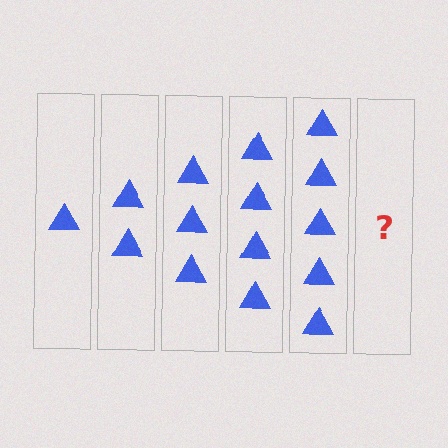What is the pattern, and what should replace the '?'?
The pattern is that each step adds one more triangle. The '?' should be 6 triangles.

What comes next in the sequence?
The next element should be 6 triangles.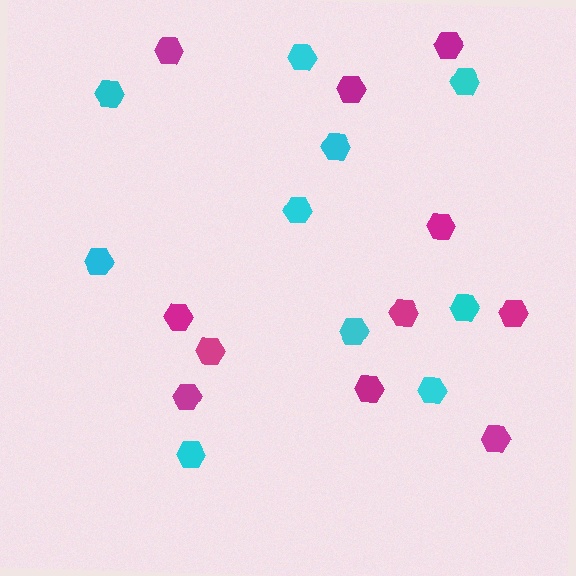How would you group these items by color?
There are 2 groups: one group of magenta hexagons (11) and one group of cyan hexagons (10).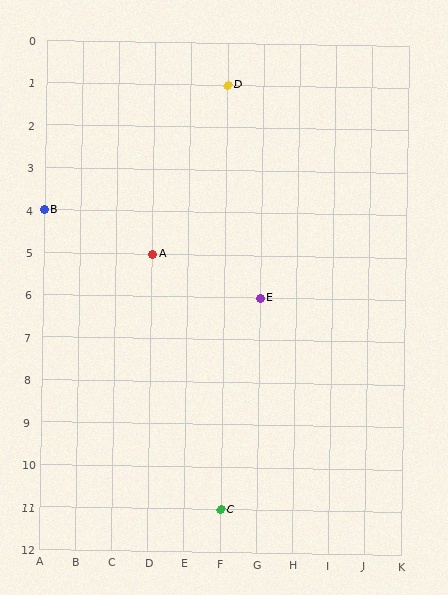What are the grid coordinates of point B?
Point B is at grid coordinates (A, 4).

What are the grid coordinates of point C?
Point C is at grid coordinates (F, 11).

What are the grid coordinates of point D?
Point D is at grid coordinates (F, 1).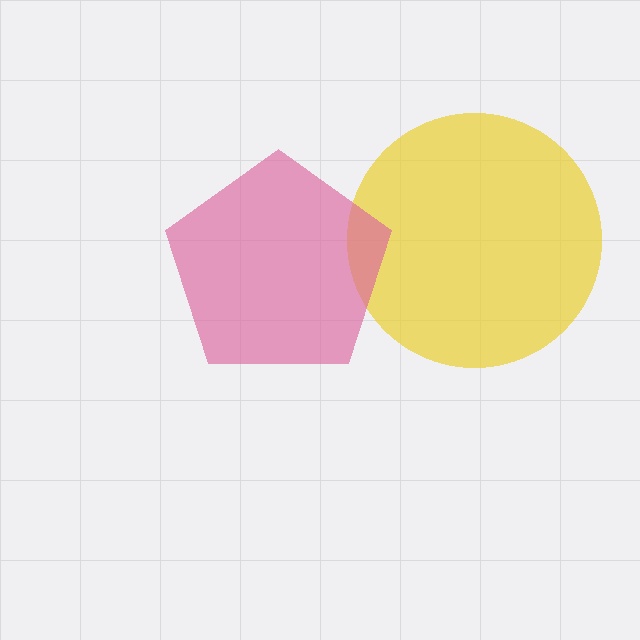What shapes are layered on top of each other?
The layered shapes are: a yellow circle, a pink pentagon.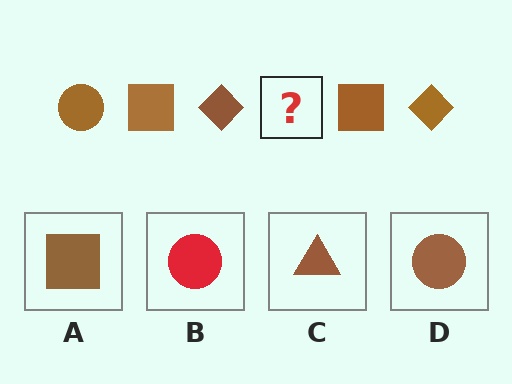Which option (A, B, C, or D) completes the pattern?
D.